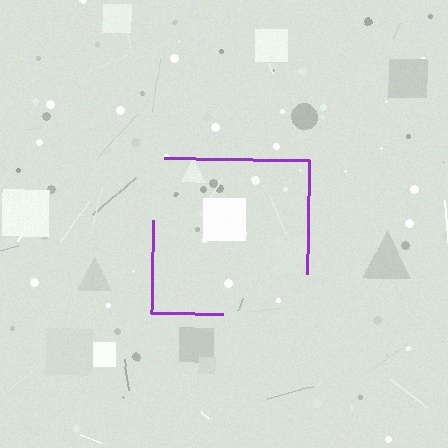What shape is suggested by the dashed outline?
The dashed outline suggests a square.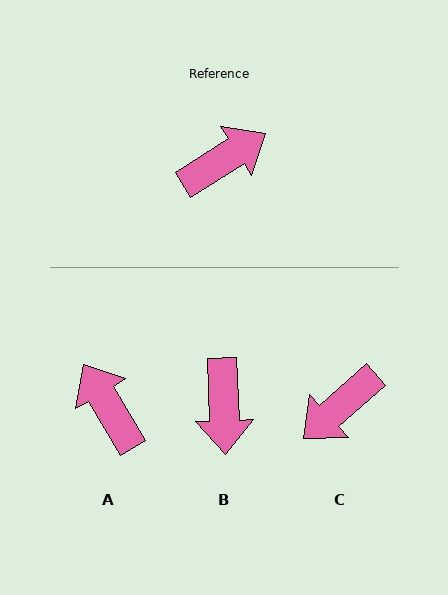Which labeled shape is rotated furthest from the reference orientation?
C, about 171 degrees away.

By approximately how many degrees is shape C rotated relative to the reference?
Approximately 171 degrees clockwise.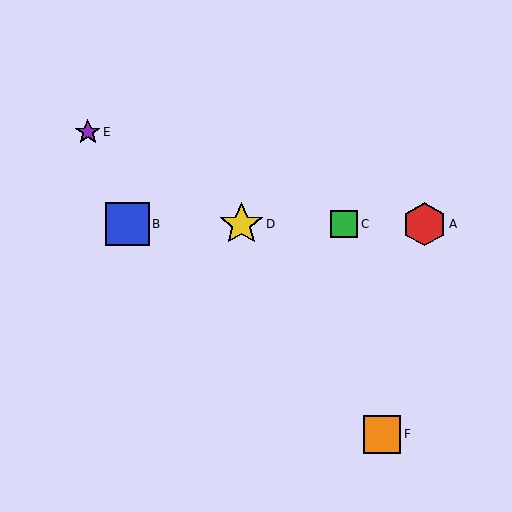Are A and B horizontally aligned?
Yes, both are at y≈224.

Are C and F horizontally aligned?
No, C is at y≈224 and F is at y≈435.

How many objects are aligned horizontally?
4 objects (A, B, C, D) are aligned horizontally.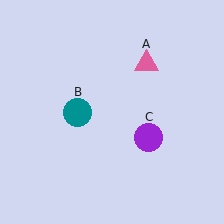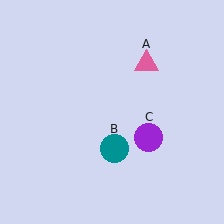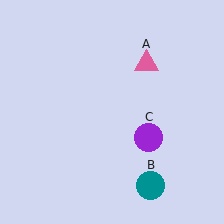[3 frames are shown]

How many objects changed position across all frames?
1 object changed position: teal circle (object B).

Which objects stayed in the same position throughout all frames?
Pink triangle (object A) and purple circle (object C) remained stationary.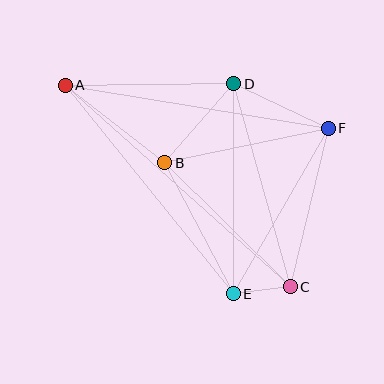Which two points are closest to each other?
Points C and E are closest to each other.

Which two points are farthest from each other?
Points A and C are farthest from each other.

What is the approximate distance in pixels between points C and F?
The distance between C and F is approximately 163 pixels.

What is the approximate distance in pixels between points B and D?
The distance between B and D is approximately 105 pixels.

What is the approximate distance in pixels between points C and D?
The distance between C and D is approximately 211 pixels.